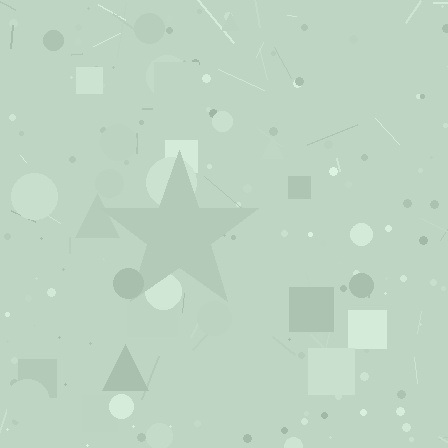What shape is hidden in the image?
A star is hidden in the image.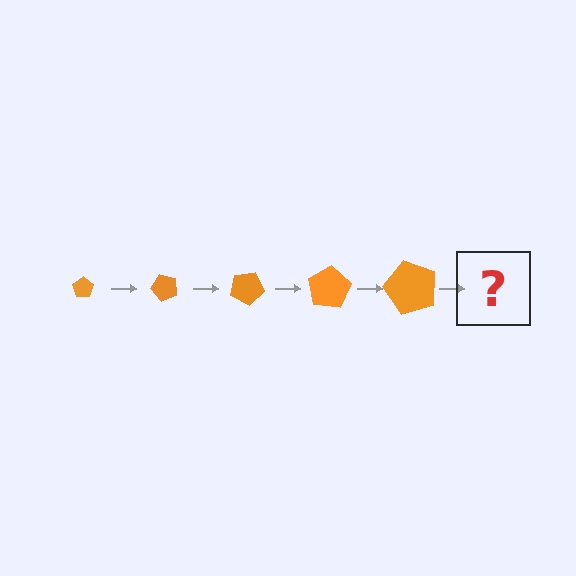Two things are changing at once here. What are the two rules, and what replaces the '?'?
The two rules are that the pentagon grows larger each step and it rotates 50 degrees each step. The '?' should be a pentagon, larger than the previous one and rotated 250 degrees from the start.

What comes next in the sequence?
The next element should be a pentagon, larger than the previous one and rotated 250 degrees from the start.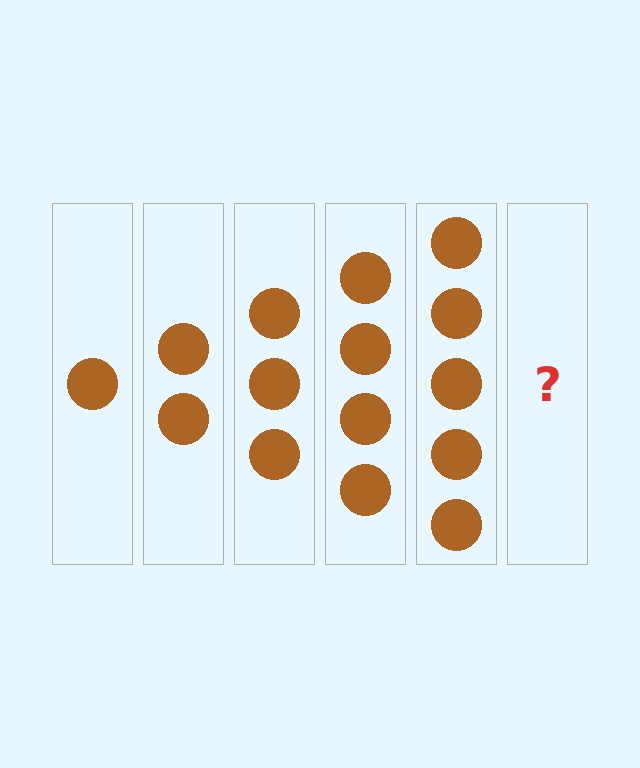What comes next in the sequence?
The next element should be 6 circles.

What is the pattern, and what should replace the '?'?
The pattern is that each step adds one more circle. The '?' should be 6 circles.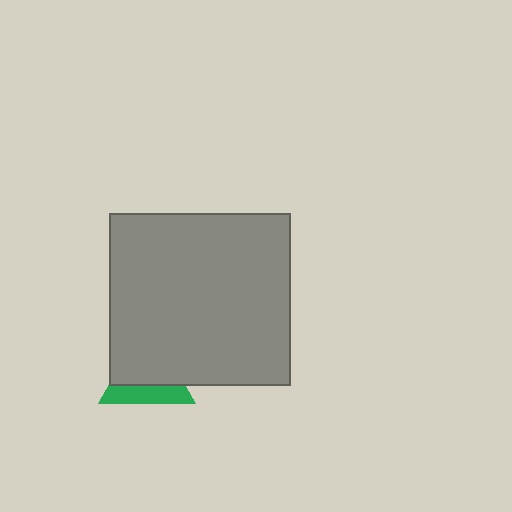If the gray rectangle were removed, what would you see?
You would see the complete green triangle.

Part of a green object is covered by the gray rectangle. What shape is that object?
It is a triangle.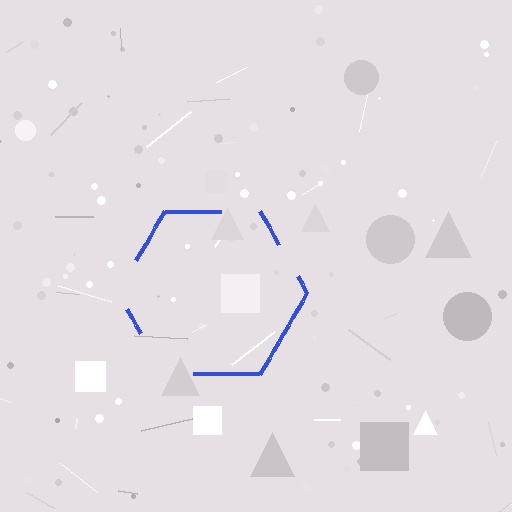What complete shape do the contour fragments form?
The contour fragments form a hexagon.